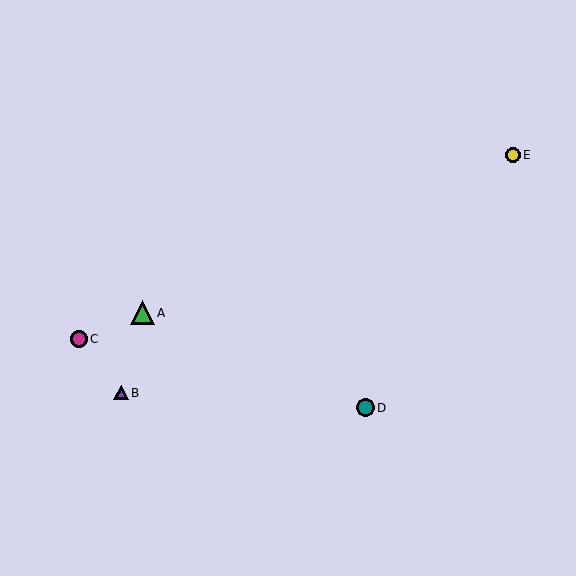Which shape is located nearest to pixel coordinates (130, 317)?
The green triangle (labeled A) at (142, 313) is nearest to that location.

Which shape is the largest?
The green triangle (labeled A) is the largest.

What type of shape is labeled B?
Shape B is a purple triangle.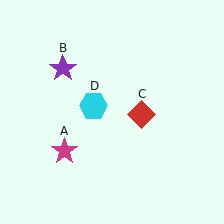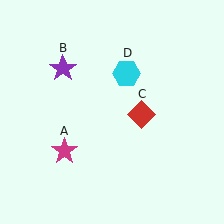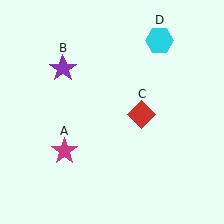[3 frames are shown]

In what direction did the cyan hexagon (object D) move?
The cyan hexagon (object D) moved up and to the right.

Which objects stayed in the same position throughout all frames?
Magenta star (object A) and purple star (object B) and red diamond (object C) remained stationary.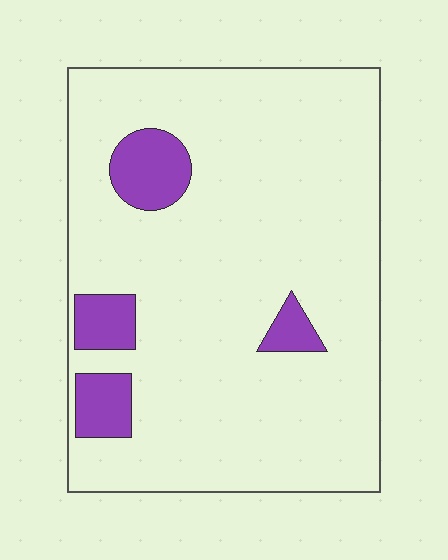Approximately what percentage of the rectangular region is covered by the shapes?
Approximately 10%.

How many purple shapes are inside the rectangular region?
4.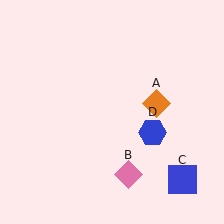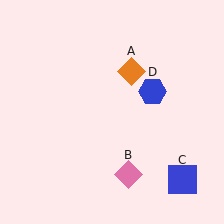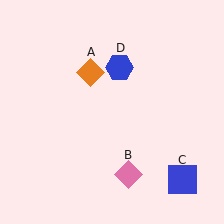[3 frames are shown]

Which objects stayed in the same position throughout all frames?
Pink diamond (object B) and blue square (object C) remained stationary.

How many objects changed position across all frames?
2 objects changed position: orange diamond (object A), blue hexagon (object D).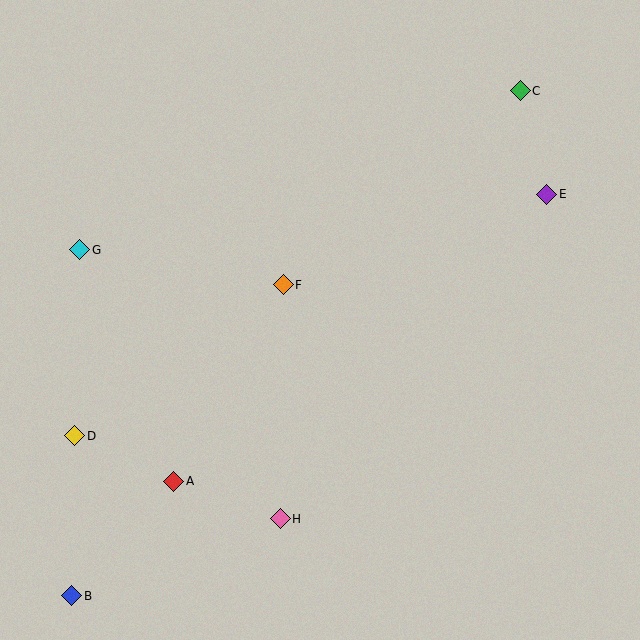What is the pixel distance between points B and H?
The distance between B and H is 222 pixels.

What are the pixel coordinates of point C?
Point C is at (520, 91).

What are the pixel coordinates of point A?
Point A is at (174, 481).